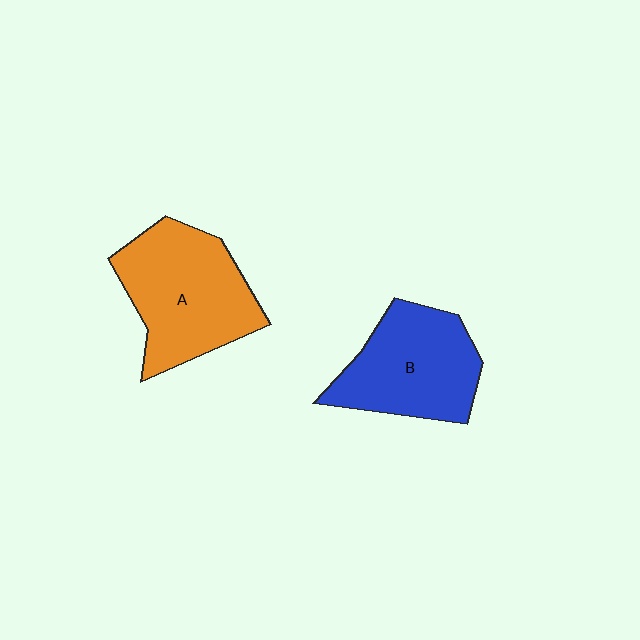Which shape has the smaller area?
Shape B (blue).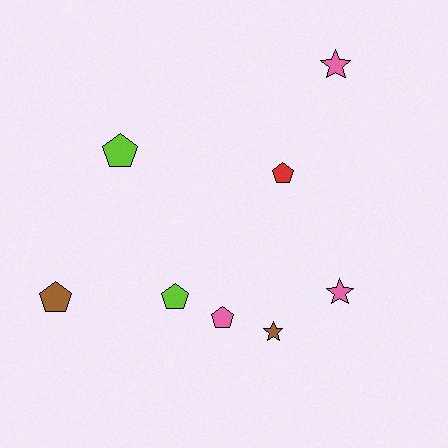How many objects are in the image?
There are 8 objects.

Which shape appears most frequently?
Pentagon, with 5 objects.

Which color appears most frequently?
Pink, with 3 objects.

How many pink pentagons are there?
There is 1 pink pentagon.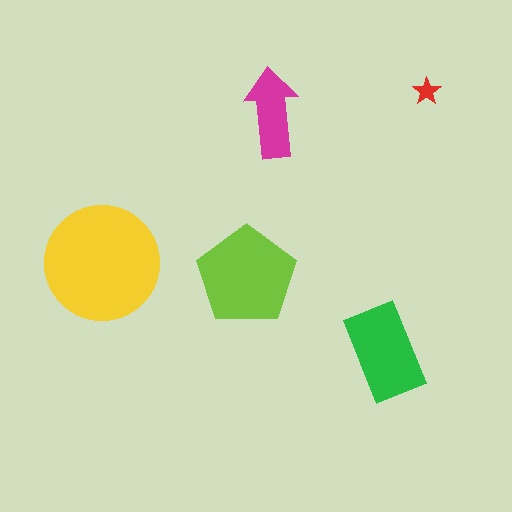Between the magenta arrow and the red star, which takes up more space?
The magenta arrow.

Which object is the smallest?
The red star.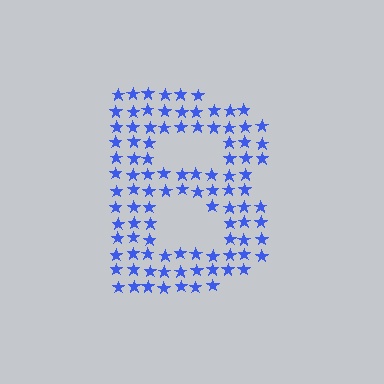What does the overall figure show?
The overall figure shows the letter B.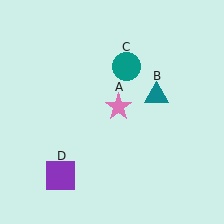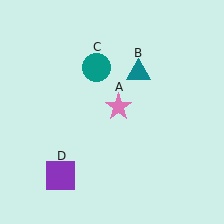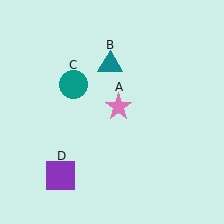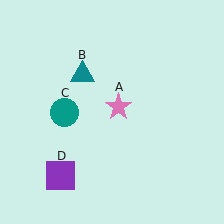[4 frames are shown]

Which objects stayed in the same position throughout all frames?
Pink star (object A) and purple square (object D) remained stationary.